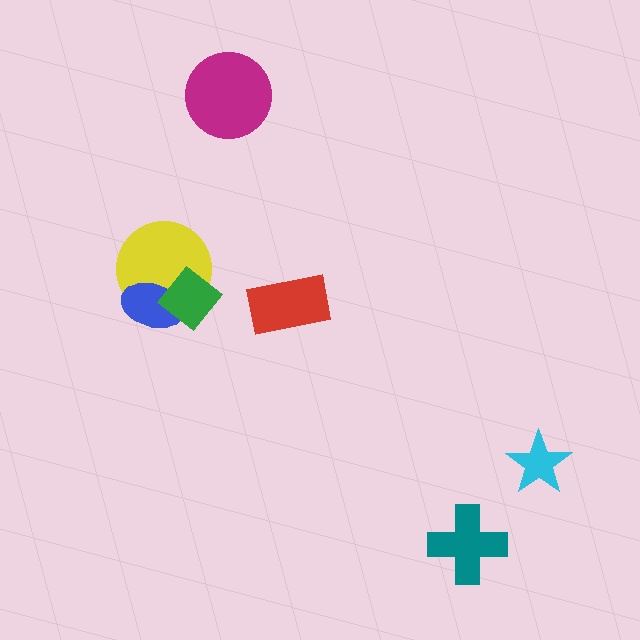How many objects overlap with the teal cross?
0 objects overlap with the teal cross.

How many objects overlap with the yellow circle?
2 objects overlap with the yellow circle.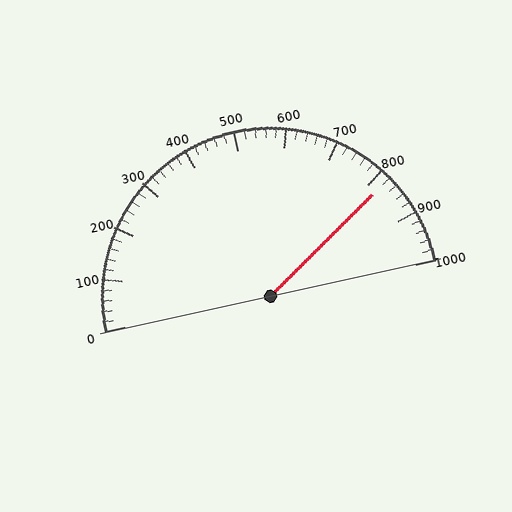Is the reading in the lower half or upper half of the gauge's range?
The reading is in the upper half of the range (0 to 1000).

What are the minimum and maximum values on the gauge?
The gauge ranges from 0 to 1000.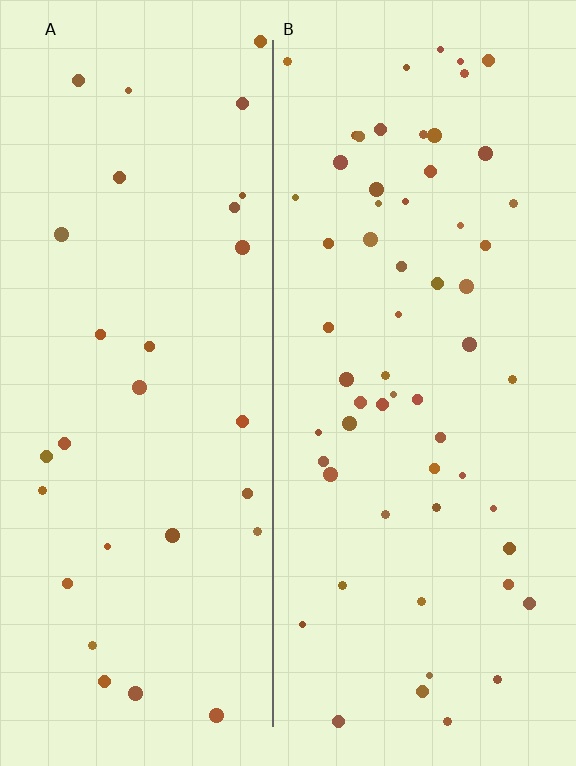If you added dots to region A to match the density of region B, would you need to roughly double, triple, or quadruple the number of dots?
Approximately double.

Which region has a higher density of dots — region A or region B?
B (the right).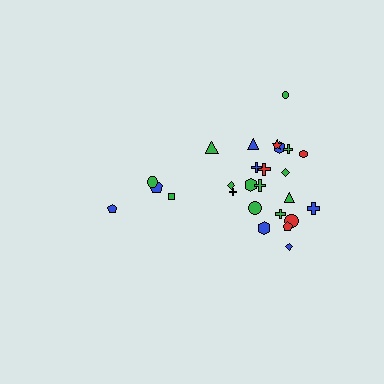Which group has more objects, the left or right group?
The right group.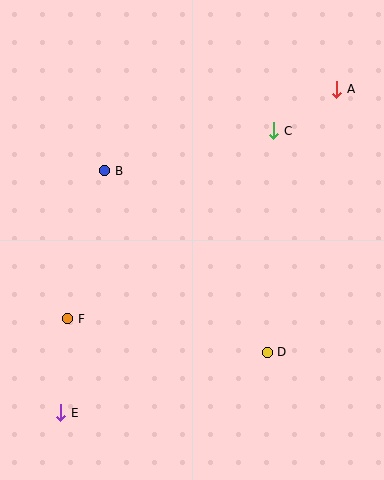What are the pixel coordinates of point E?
Point E is at (61, 413).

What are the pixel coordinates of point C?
Point C is at (274, 131).